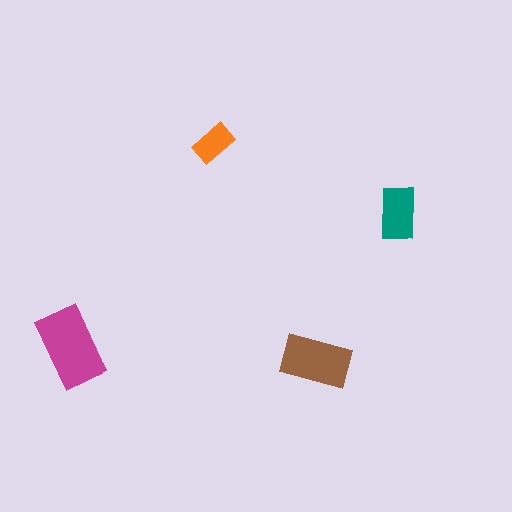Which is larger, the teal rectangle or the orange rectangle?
The teal one.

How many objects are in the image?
There are 4 objects in the image.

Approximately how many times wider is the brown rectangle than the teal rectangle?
About 1.5 times wider.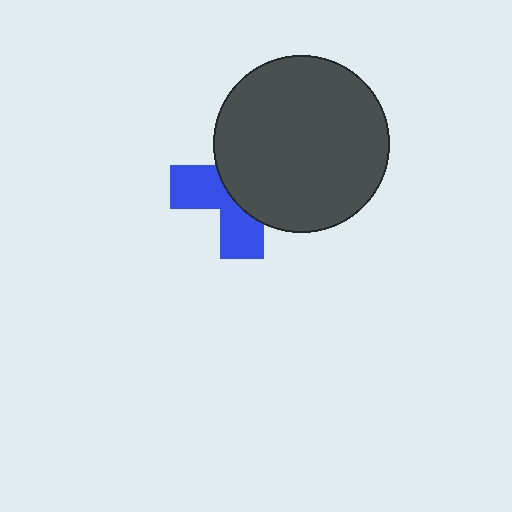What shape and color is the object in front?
The object in front is a dark gray circle.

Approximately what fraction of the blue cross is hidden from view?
Roughly 58% of the blue cross is hidden behind the dark gray circle.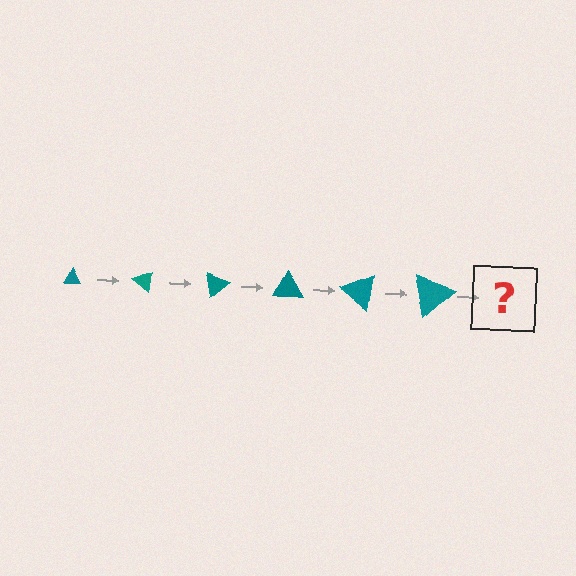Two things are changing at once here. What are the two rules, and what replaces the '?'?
The two rules are that the triangle grows larger each step and it rotates 40 degrees each step. The '?' should be a triangle, larger than the previous one and rotated 240 degrees from the start.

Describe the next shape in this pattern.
It should be a triangle, larger than the previous one and rotated 240 degrees from the start.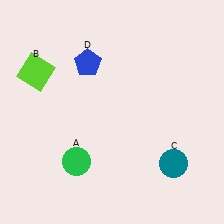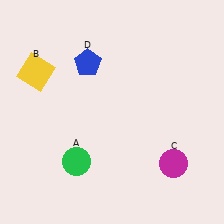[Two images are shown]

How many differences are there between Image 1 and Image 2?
There are 2 differences between the two images.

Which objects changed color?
B changed from lime to yellow. C changed from teal to magenta.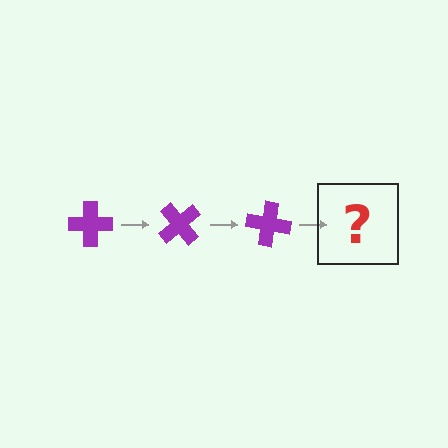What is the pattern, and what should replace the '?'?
The pattern is that the cross rotates 50 degrees each step. The '?' should be a purple cross rotated 150 degrees.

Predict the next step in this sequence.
The next step is a purple cross rotated 150 degrees.